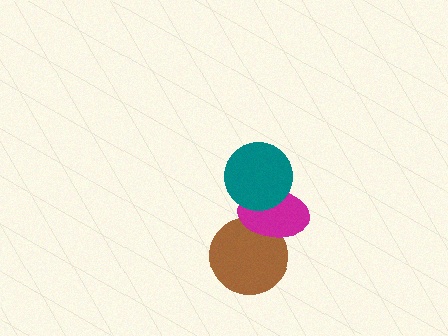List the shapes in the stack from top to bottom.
From top to bottom: the teal circle, the magenta ellipse, the brown circle.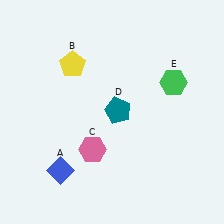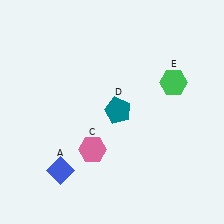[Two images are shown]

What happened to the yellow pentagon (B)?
The yellow pentagon (B) was removed in Image 2. It was in the top-left area of Image 1.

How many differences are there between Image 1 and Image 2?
There is 1 difference between the two images.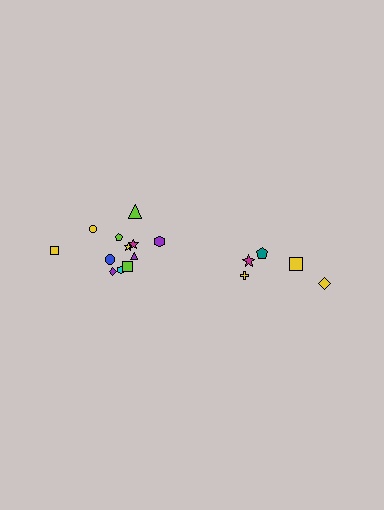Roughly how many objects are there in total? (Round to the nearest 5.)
Roughly 15 objects in total.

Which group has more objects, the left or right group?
The left group.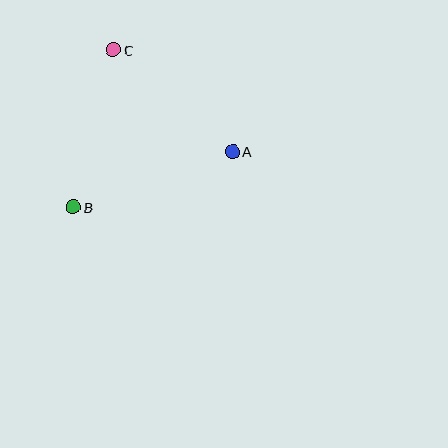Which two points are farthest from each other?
Points A and B are farthest from each other.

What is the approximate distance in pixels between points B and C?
The distance between B and C is approximately 162 pixels.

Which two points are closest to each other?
Points A and C are closest to each other.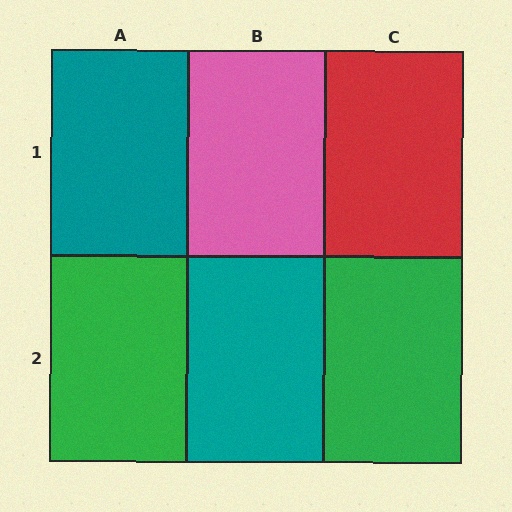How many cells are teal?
2 cells are teal.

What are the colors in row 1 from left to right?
Teal, pink, red.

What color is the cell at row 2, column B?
Teal.